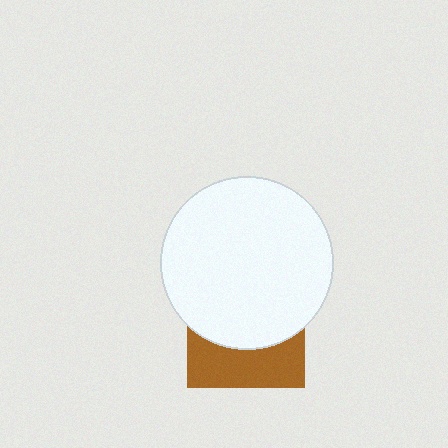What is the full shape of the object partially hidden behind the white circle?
The partially hidden object is a brown square.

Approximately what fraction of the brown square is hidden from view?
Roughly 62% of the brown square is hidden behind the white circle.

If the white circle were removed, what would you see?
You would see the complete brown square.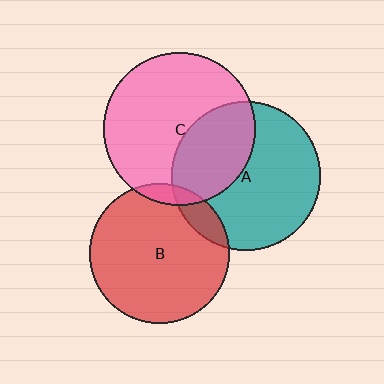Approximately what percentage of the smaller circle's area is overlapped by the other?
Approximately 5%.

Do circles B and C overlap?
Yes.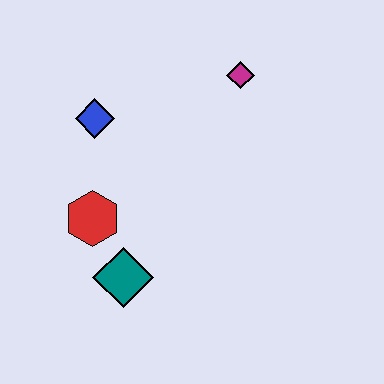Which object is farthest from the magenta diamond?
The teal diamond is farthest from the magenta diamond.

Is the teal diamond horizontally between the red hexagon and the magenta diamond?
Yes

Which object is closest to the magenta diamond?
The blue diamond is closest to the magenta diamond.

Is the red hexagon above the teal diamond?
Yes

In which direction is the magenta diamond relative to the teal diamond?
The magenta diamond is above the teal diamond.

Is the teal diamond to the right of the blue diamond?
Yes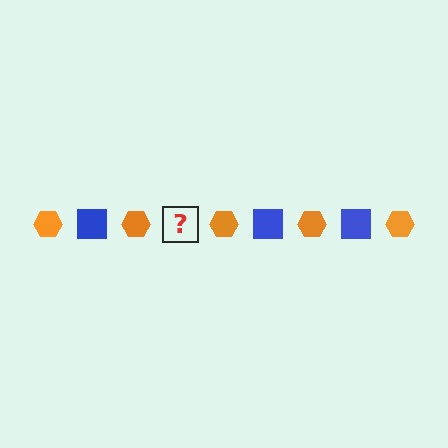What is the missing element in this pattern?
The missing element is a blue square.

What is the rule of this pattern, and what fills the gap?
The rule is that the pattern alternates between orange hexagon and blue square. The gap should be filled with a blue square.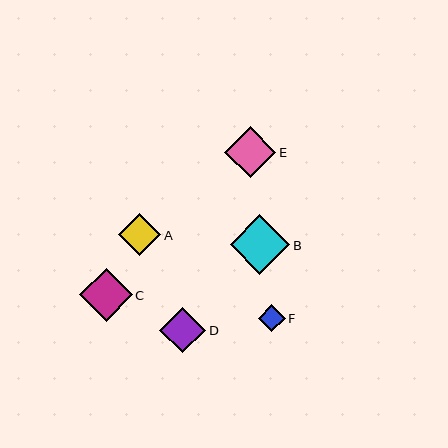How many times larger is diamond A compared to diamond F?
Diamond A is approximately 1.6 times the size of diamond F.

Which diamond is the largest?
Diamond B is the largest with a size of approximately 60 pixels.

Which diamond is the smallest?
Diamond F is the smallest with a size of approximately 27 pixels.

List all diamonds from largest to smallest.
From largest to smallest: B, C, E, D, A, F.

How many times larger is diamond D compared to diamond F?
Diamond D is approximately 1.7 times the size of diamond F.